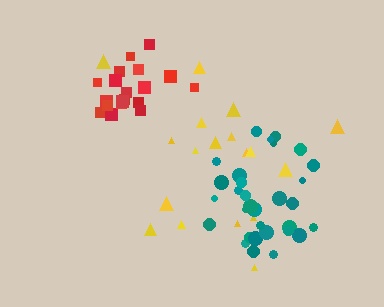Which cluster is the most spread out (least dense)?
Yellow.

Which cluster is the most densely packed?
Teal.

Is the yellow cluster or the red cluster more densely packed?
Red.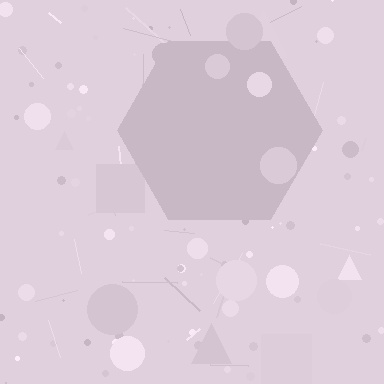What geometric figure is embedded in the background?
A hexagon is embedded in the background.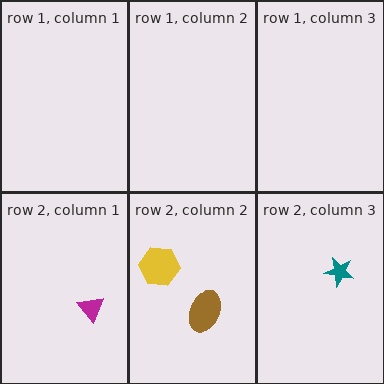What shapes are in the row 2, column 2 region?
The brown ellipse, the yellow hexagon.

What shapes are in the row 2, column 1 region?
The magenta triangle.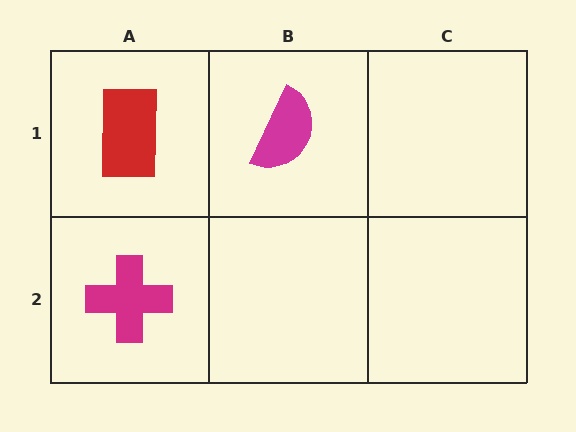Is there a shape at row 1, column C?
No, that cell is empty.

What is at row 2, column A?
A magenta cross.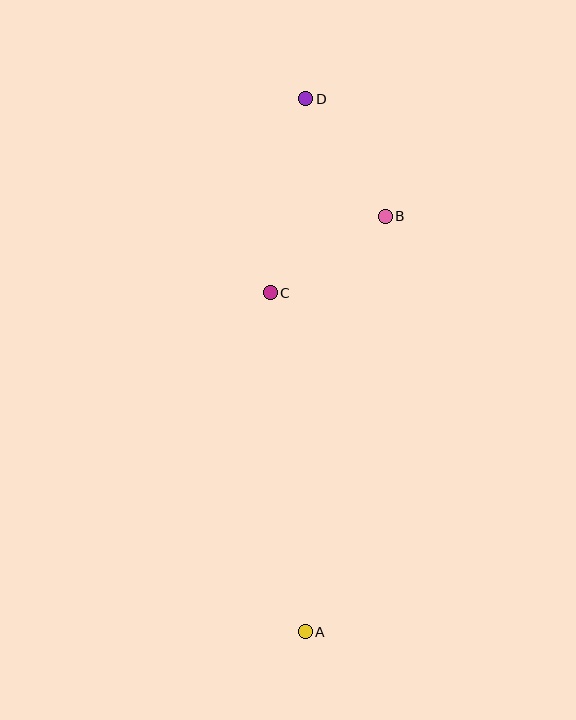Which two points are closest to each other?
Points B and C are closest to each other.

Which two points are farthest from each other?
Points A and D are farthest from each other.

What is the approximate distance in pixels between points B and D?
The distance between B and D is approximately 142 pixels.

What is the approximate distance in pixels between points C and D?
The distance between C and D is approximately 197 pixels.